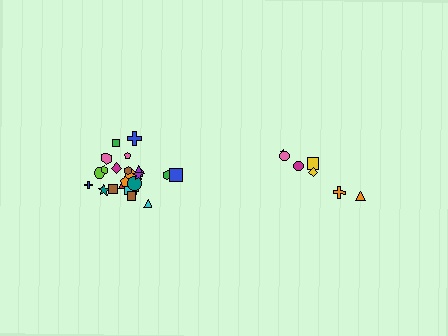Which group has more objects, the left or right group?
The left group.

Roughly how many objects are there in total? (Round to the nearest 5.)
Roughly 30 objects in total.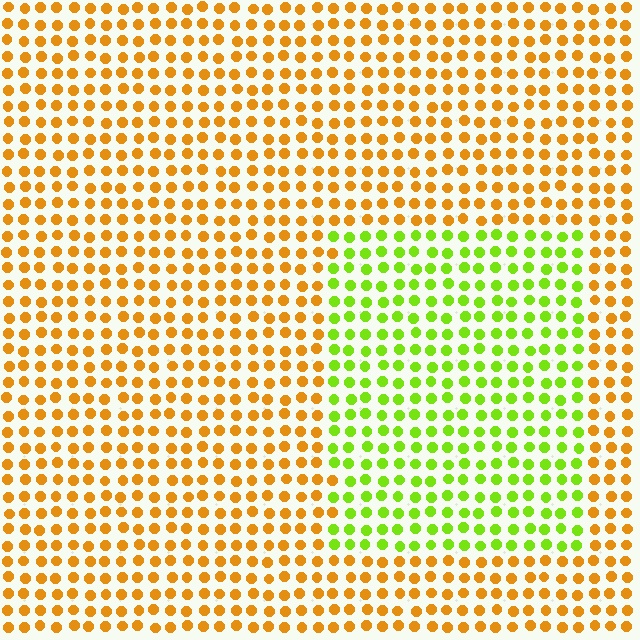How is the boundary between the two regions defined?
The boundary is defined purely by a slight shift in hue (about 56 degrees). Spacing, size, and orientation are identical on both sides.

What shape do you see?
I see a rectangle.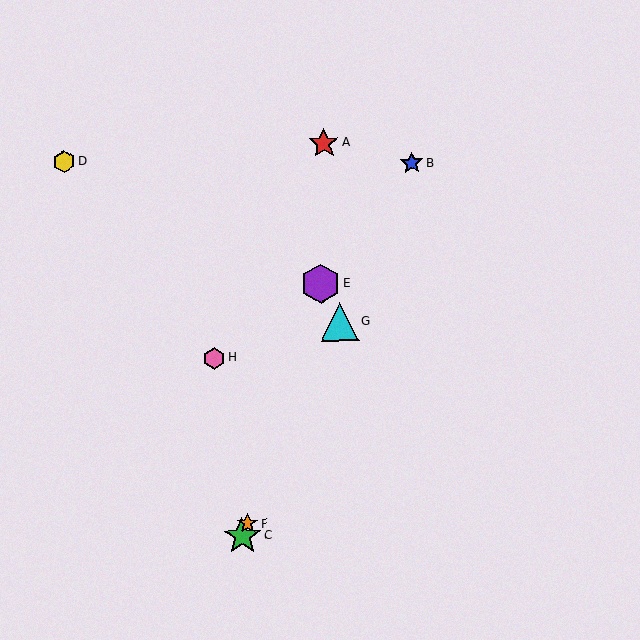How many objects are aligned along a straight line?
4 objects (B, C, F, G) are aligned along a straight line.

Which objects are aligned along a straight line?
Objects B, C, F, G are aligned along a straight line.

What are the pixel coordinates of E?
Object E is at (321, 284).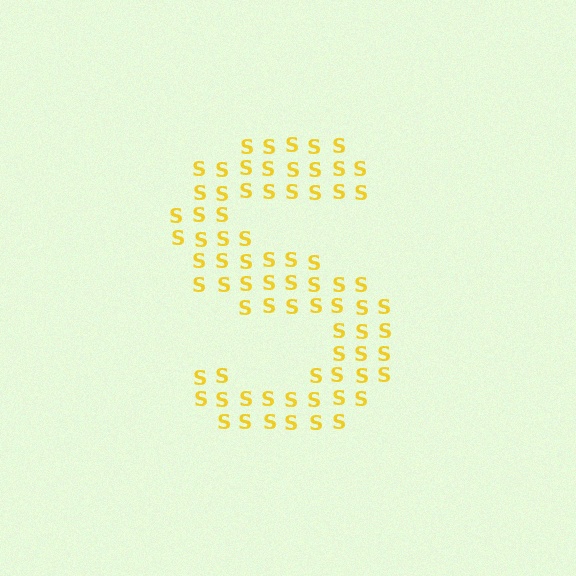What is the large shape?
The large shape is the letter S.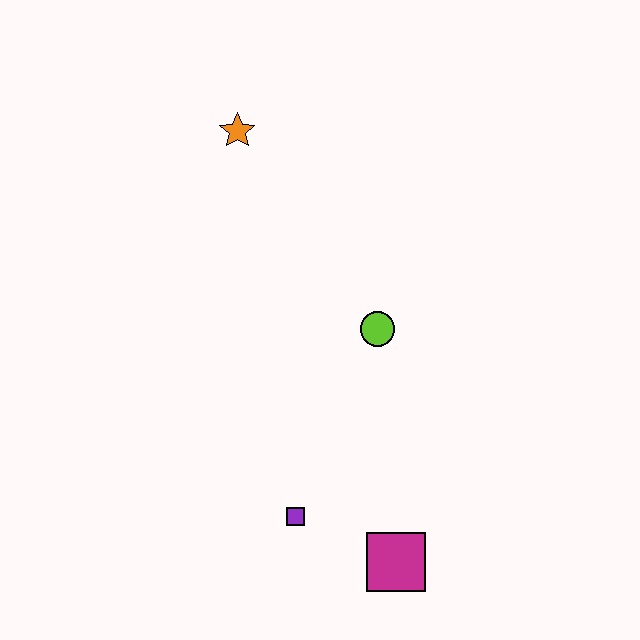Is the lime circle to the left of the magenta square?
Yes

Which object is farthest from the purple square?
The orange star is farthest from the purple square.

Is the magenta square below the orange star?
Yes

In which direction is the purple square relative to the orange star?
The purple square is below the orange star.